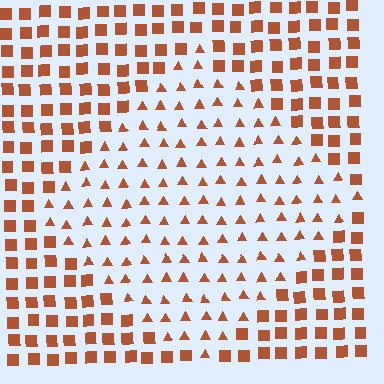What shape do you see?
I see a diamond.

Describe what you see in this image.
The image is filled with small brown elements arranged in a uniform grid. A diamond-shaped region contains triangles, while the surrounding area contains squares. The boundary is defined purely by the change in element shape.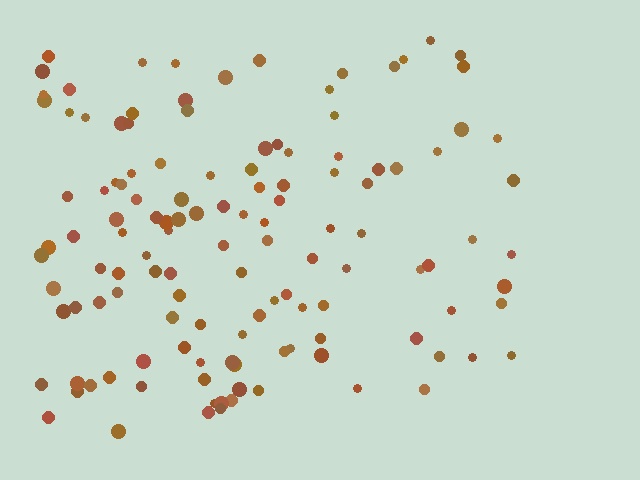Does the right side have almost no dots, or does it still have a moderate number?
Still a moderate number, just noticeably fewer than the left.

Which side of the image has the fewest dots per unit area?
The right.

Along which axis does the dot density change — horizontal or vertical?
Horizontal.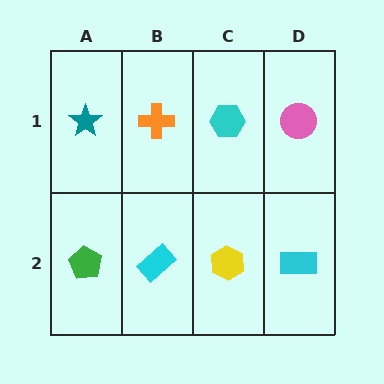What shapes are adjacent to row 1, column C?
A yellow hexagon (row 2, column C), an orange cross (row 1, column B), a pink circle (row 1, column D).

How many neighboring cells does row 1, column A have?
2.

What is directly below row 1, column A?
A green pentagon.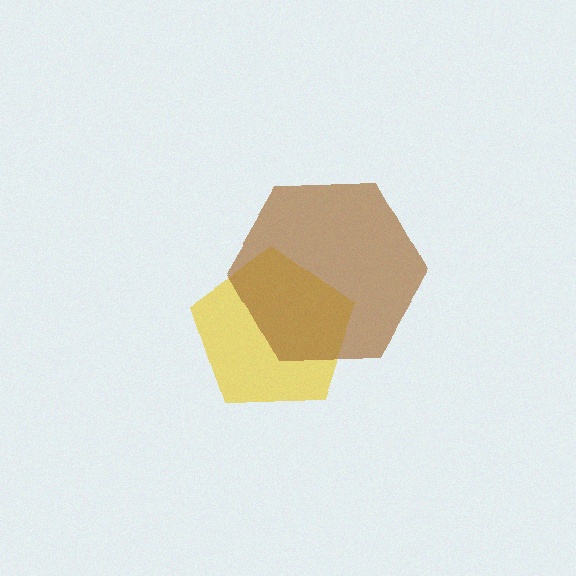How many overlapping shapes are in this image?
There are 2 overlapping shapes in the image.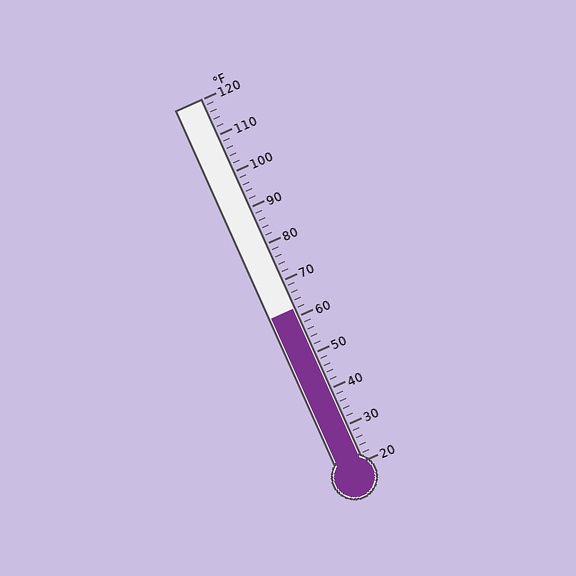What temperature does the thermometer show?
The thermometer shows approximately 62°F.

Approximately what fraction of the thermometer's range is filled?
The thermometer is filled to approximately 40% of its range.